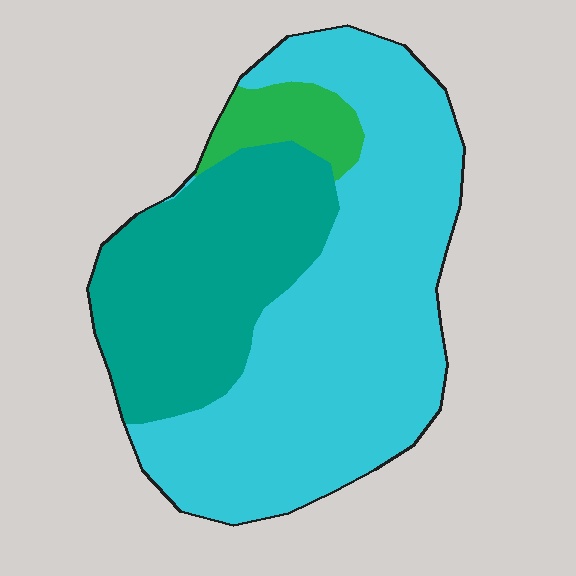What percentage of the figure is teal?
Teal covers 33% of the figure.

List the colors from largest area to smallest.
From largest to smallest: cyan, teal, green.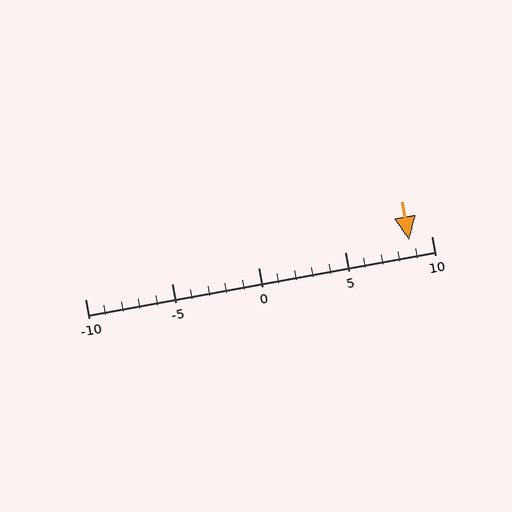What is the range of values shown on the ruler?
The ruler shows values from -10 to 10.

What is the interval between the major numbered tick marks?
The major tick marks are spaced 5 units apart.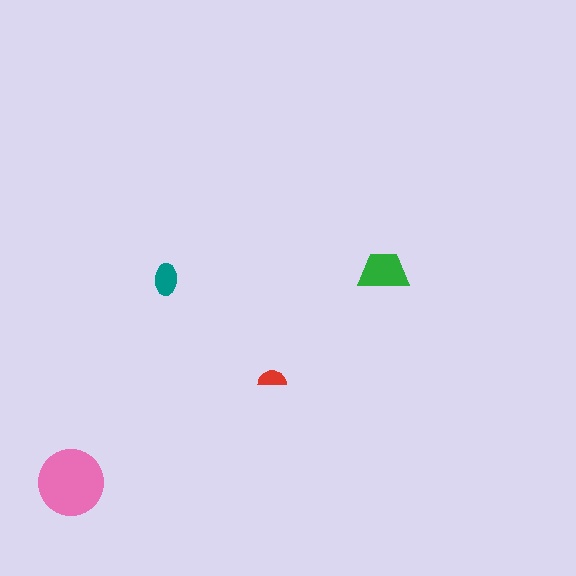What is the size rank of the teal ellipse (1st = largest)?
3rd.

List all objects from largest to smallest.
The pink circle, the green trapezoid, the teal ellipse, the red semicircle.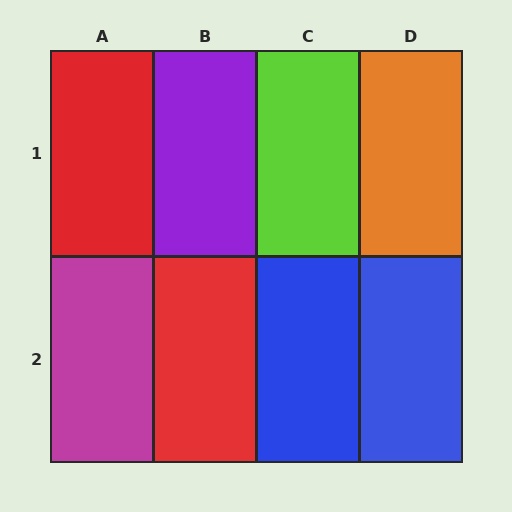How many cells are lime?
1 cell is lime.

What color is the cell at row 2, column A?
Magenta.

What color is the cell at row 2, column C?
Blue.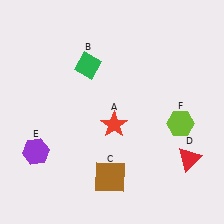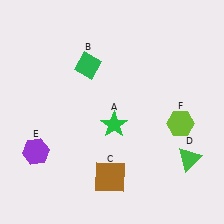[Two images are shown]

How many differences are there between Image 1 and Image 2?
There are 2 differences between the two images.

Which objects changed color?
A changed from red to green. D changed from red to green.